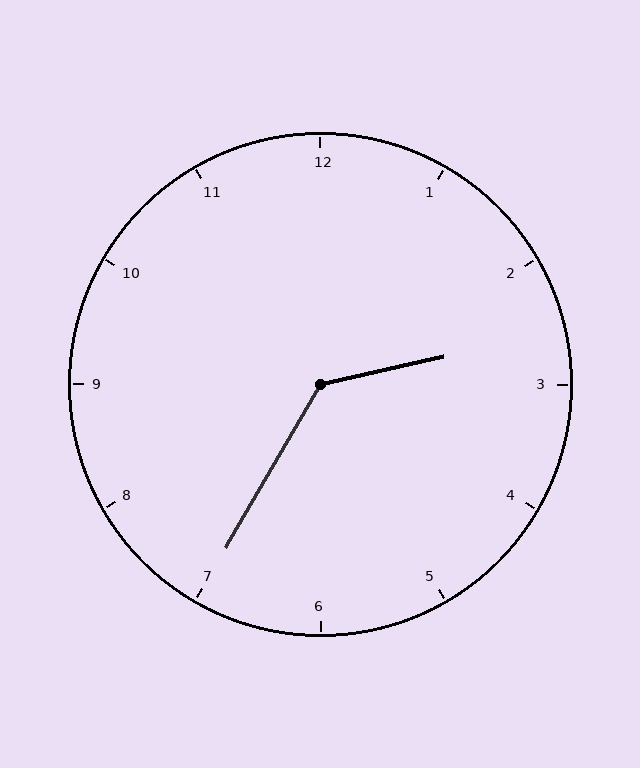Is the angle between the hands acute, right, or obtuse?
It is obtuse.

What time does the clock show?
2:35.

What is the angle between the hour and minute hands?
Approximately 132 degrees.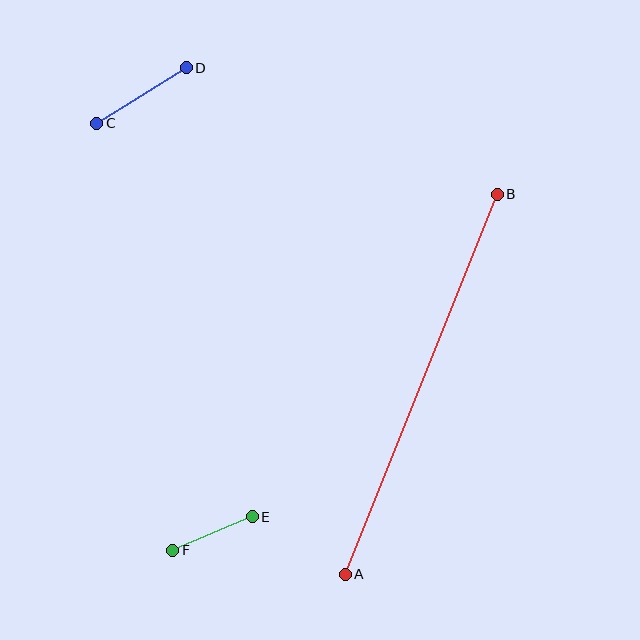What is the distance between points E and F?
The distance is approximately 86 pixels.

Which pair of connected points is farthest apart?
Points A and B are farthest apart.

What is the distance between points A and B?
The distance is approximately 409 pixels.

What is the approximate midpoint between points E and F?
The midpoint is at approximately (212, 533) pixels.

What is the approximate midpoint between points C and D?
The midpoint is at approximately (142, 96) pixels.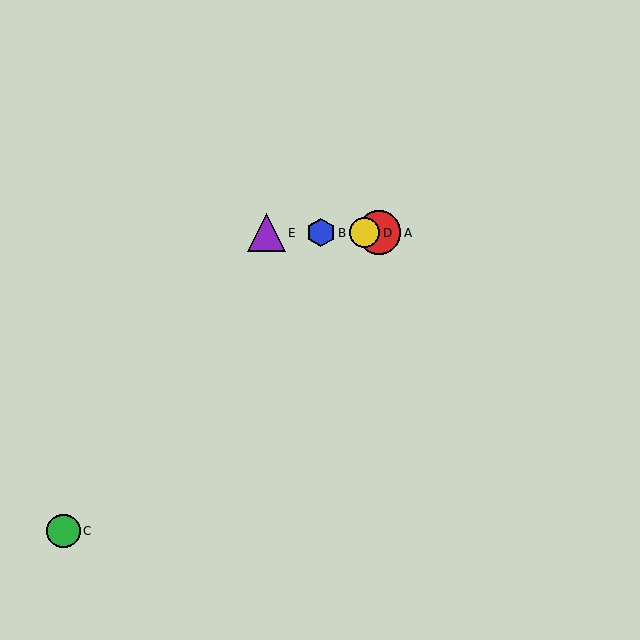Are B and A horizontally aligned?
Yes, both are at y≈233.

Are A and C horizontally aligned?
No, A is at y≈233 and C is at y≈531.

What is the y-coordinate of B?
Object B is at y≈233.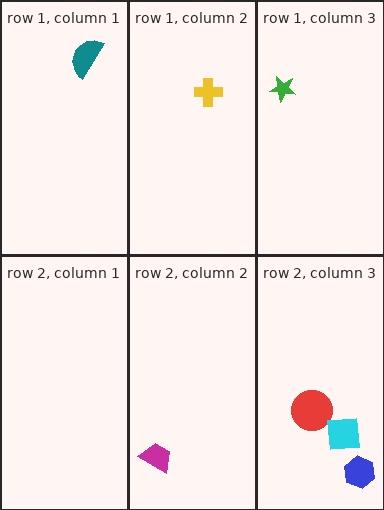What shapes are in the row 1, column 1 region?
The teal semicircle.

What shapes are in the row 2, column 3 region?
The blue hexagon, the red circle, the cyan square.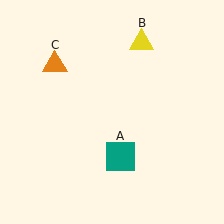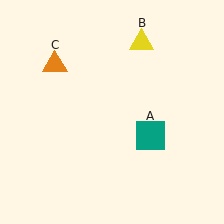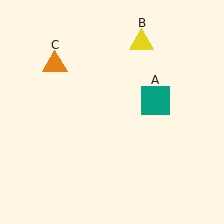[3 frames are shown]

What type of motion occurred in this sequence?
The teal square (object A) rotated counterclockwise around the center of the scene.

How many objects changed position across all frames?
1 object changed position: teal square (object A).